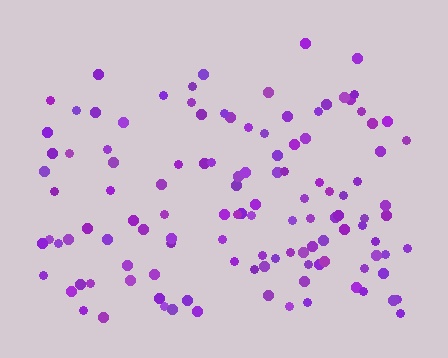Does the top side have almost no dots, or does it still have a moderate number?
Still a moderate number, just noticeably fewer than the bottom.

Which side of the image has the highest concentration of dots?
The bottom.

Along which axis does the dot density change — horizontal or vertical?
Vertical.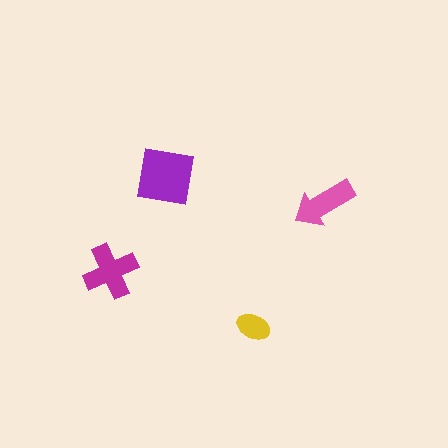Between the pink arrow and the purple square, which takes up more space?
The purple square.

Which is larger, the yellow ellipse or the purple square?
The purple square.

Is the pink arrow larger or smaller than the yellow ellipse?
Larger.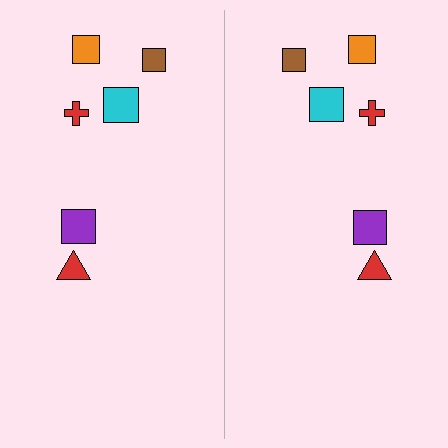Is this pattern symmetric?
Yes, this pattern has bilateral (reflection) symmetry.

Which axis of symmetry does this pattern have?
The pattern has a vertical axis of symmetry running through the center of the image.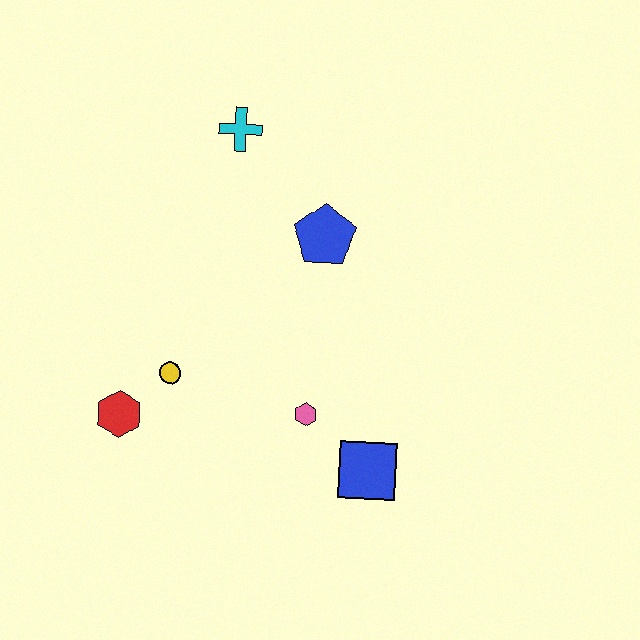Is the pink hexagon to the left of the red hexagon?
No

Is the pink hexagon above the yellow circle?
No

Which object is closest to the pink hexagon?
The blue square is closest to the pink hexagon.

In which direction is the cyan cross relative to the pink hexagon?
The cyan cross is above the pink hexagon.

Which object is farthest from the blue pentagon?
The red hexagon is farthest from the blue pentagon.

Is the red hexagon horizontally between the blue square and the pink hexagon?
No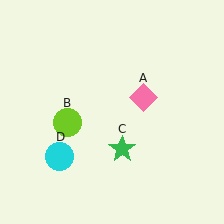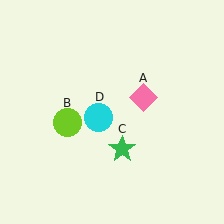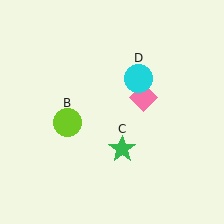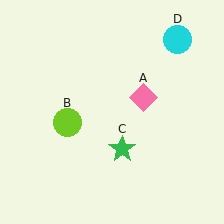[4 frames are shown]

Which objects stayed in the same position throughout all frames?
Pink diamond (object A) and lime circle (object B) and green star (object C) remained stationary.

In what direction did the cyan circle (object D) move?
The cyan circle (object D) moved up and to the right.